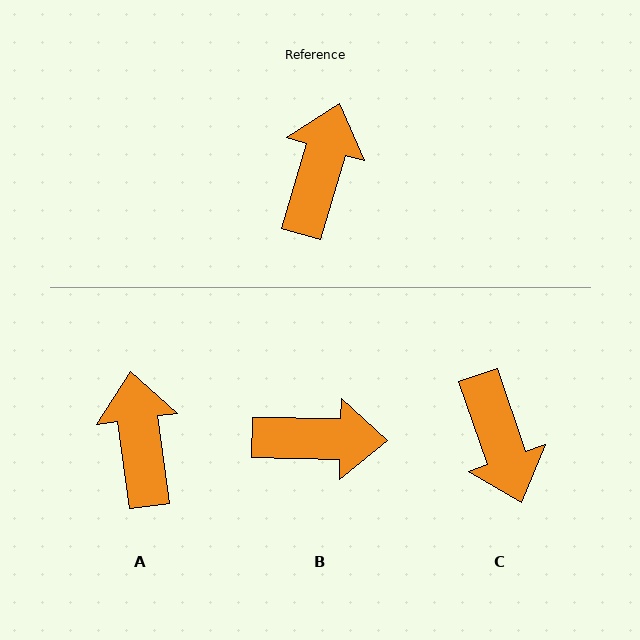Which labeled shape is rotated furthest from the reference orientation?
C, about 145 degrees away.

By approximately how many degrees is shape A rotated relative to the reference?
Approximately 24 degrees counter-clockwise.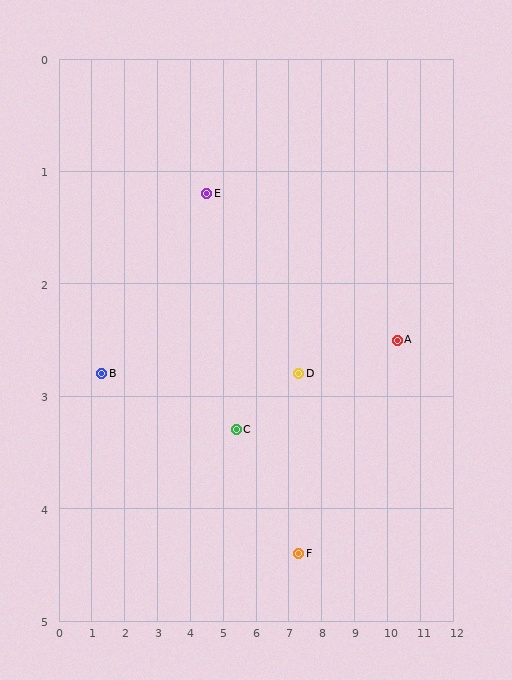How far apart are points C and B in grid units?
Points C and B are about 4.1 grid units apart.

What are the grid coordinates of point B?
Point B is at approximately (1.3, 2.8).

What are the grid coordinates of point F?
Point F is at approximately (7.3, 4.4).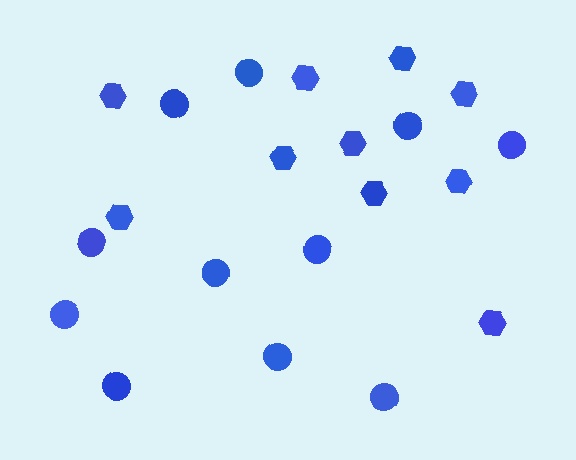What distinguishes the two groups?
There are 2 groups: one group of circles (11) and one group of hexagons (10).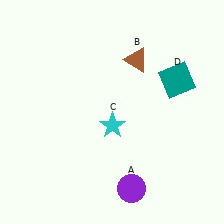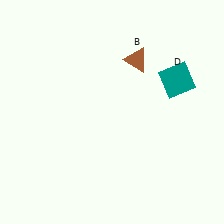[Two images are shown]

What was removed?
The cyan star (C), the purple circle (A) were removed in Image 2.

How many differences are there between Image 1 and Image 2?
There are 2 differences between the two images.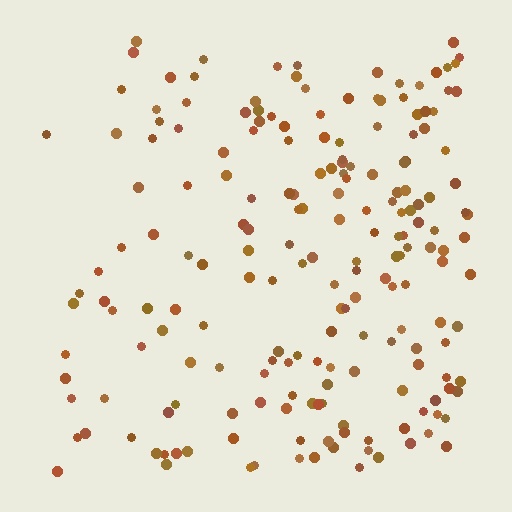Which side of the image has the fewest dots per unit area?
The left.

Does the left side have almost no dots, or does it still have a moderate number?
Still a moderate number, just noticeably fewer than the right.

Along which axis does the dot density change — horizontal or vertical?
Horizontal.